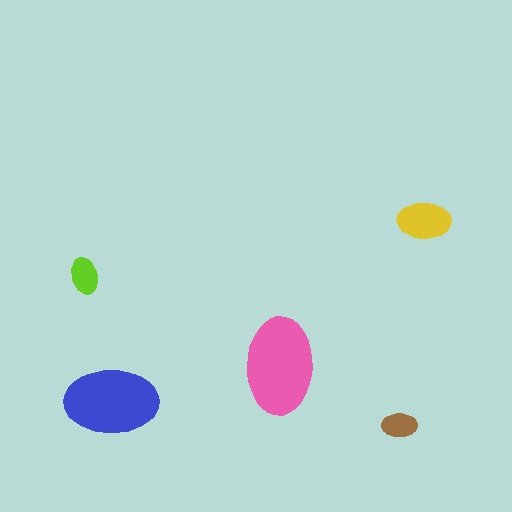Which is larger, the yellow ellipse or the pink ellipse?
The pink one.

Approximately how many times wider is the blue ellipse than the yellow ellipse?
About 2 times wider.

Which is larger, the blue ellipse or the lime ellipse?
The blue one.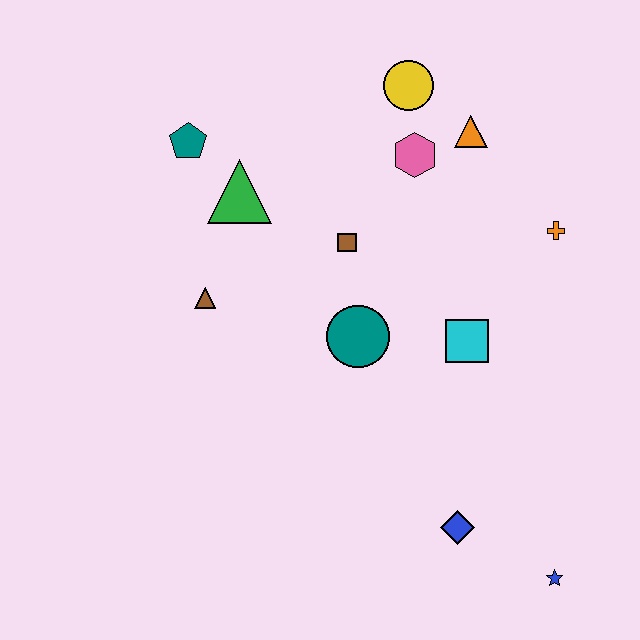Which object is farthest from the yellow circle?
The blue star is farthest from the yellow circle.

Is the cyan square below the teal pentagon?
Yes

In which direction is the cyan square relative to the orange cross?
The cyan square is below the orange cross.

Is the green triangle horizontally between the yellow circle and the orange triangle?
No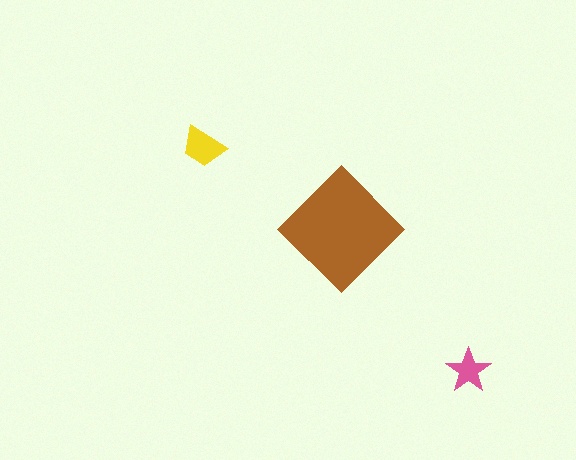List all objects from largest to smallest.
The brown diamond, the yellow trapezoid, the pink star.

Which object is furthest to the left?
The yellow trapezoid is leftmost.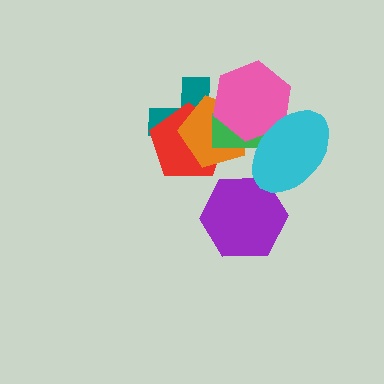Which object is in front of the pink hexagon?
The cyan ellipse is in front of the pink hexagon.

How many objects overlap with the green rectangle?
5 objects overlap with the green rectangle.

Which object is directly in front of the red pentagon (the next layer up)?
The orange pentagon is directly in front of the red pentagon.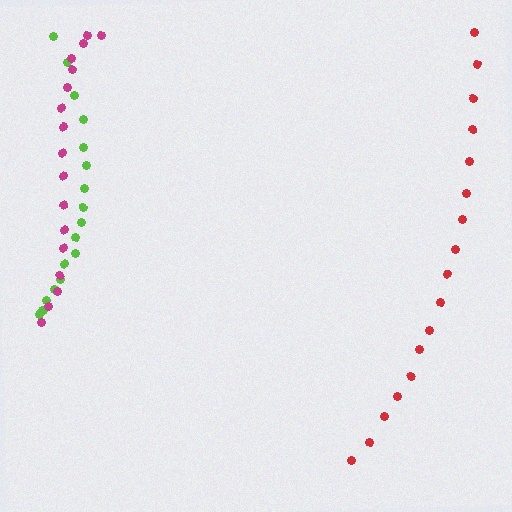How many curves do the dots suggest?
There are 3 distinct paths.